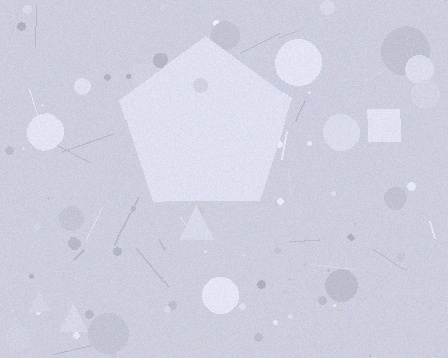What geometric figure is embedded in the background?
A pentagon is embedded in the background.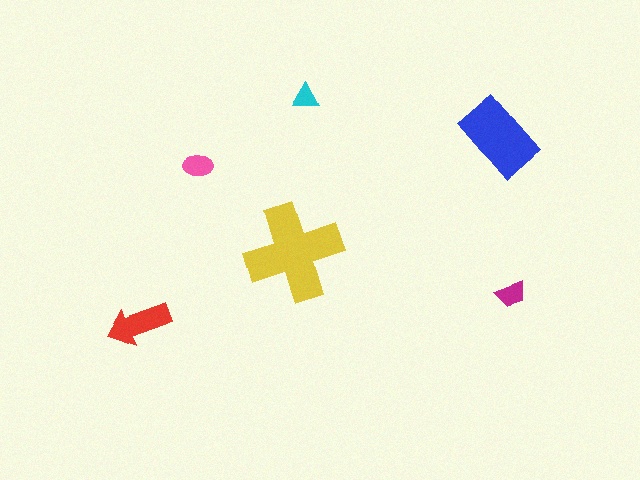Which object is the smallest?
The cyan triangle.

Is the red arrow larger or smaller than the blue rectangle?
Smaller.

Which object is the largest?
The yellow cross.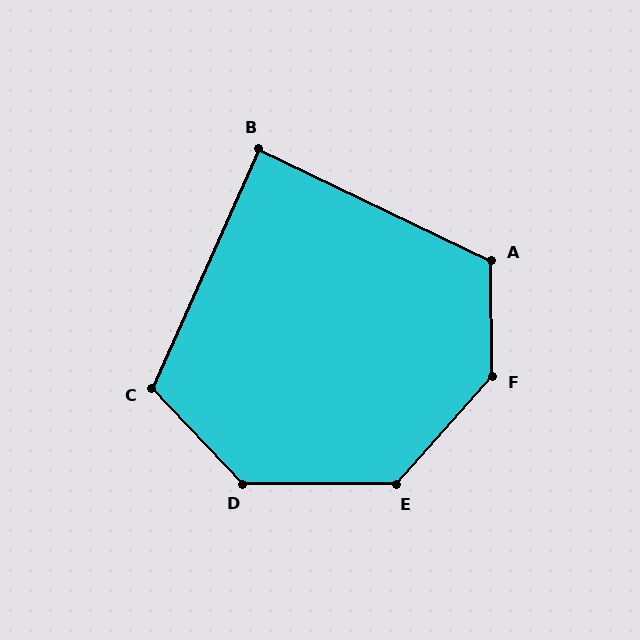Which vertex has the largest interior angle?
F, at approximately 138 degrees.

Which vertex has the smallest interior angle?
B, at approximately 89 degrees.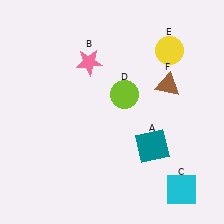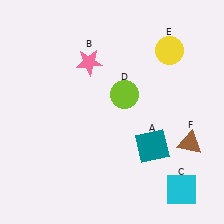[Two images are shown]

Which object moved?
The brown triangle (F) moved down.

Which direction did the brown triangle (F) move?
The brown triangle (F) moved down.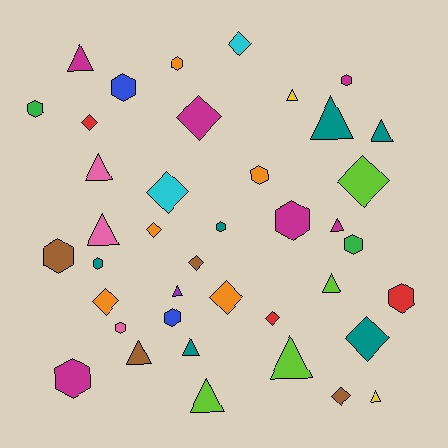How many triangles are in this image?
There are 14 triangles.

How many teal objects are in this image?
There are 6 teal objects.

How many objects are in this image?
There are 40 objects.